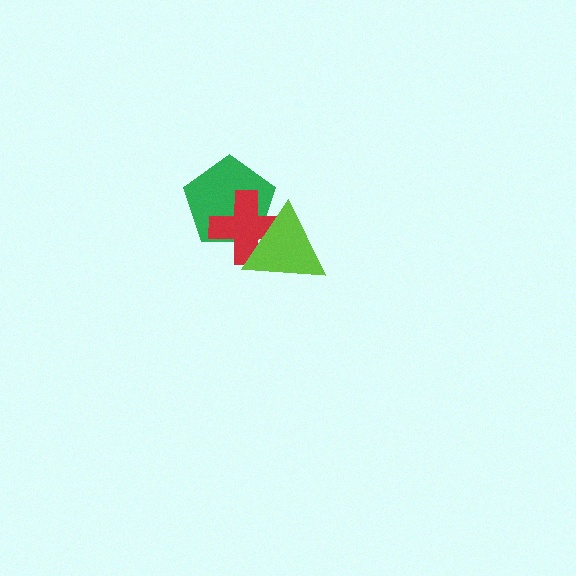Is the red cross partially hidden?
Yes, it is partially covered by another shape.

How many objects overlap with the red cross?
2 objects overlap with the red cross.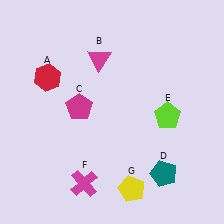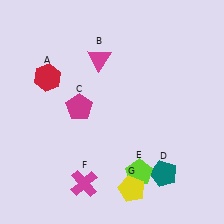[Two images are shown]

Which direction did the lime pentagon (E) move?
The lime pentagon (E) moved down.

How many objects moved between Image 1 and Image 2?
1 object moved between the two images.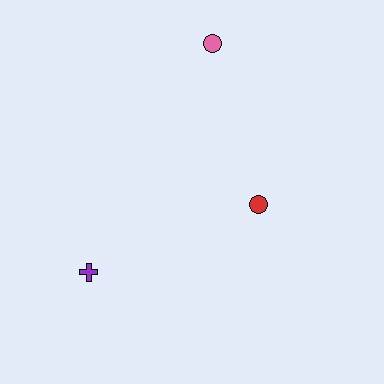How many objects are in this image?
There are 3 objects.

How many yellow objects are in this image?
There are no yellow objects.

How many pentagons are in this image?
There are no pentagons.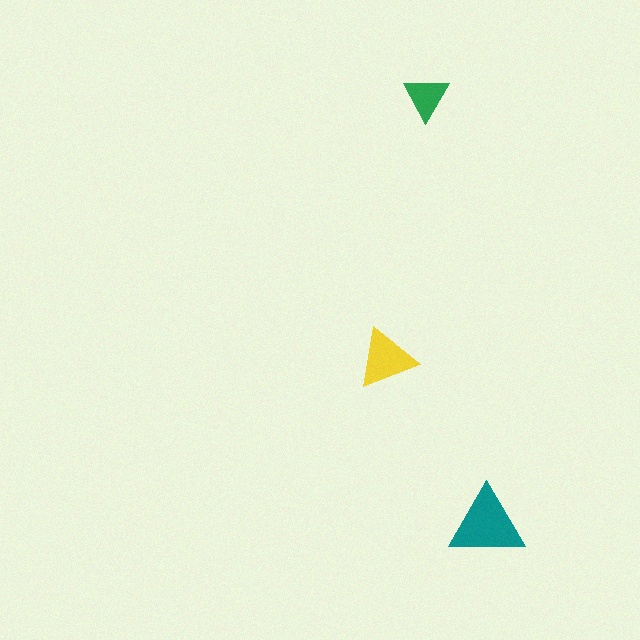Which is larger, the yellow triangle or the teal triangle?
The teal one.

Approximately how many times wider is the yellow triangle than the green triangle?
About 1.5 times wider.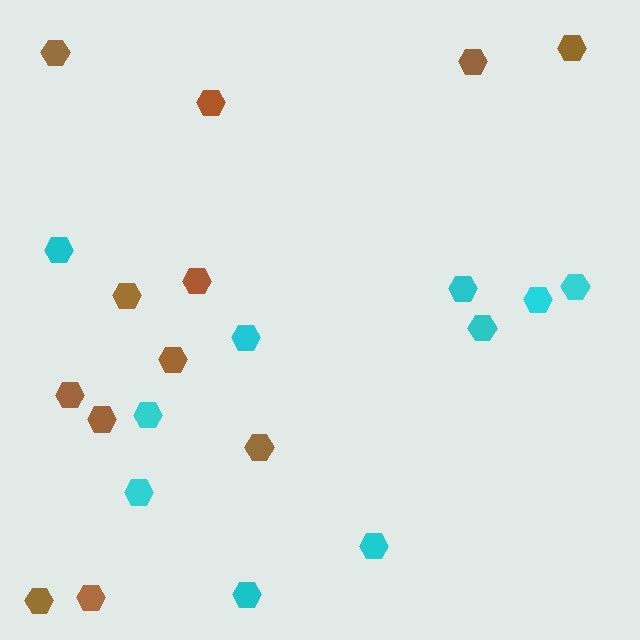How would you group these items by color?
There are 2 groups: one group of brown hexagons (12) and one group of cyan hexagons (10).